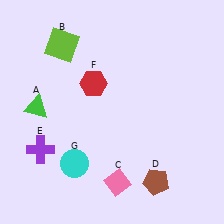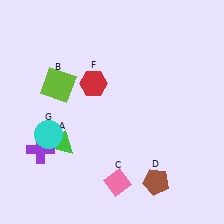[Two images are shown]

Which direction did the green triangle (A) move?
The green triangle (A) moved down.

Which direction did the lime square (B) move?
The lime square (B) moved down.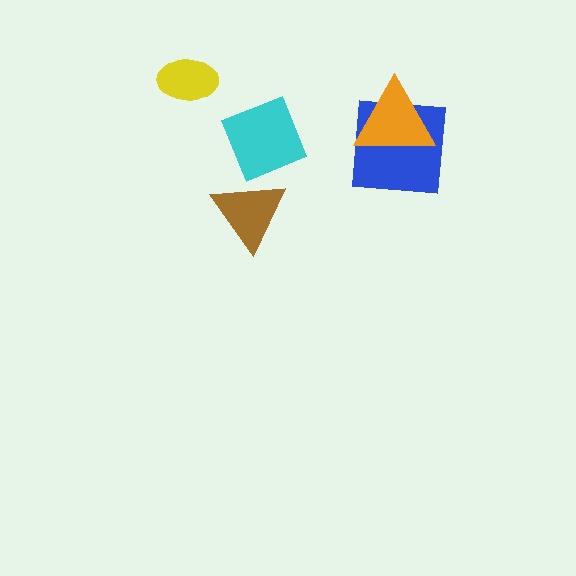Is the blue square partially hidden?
Yes, it is partially covered by another shape.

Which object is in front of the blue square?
The orange triangle is in front of the blue square.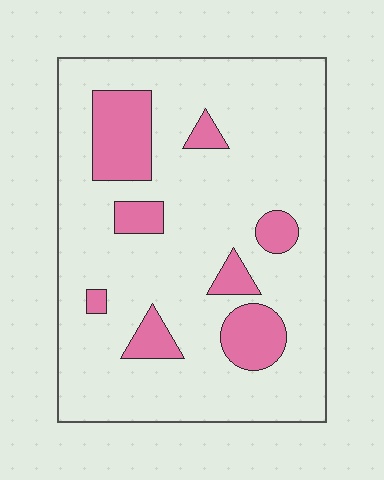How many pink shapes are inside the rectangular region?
8.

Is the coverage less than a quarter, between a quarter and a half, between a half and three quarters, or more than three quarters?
Less than a quarter.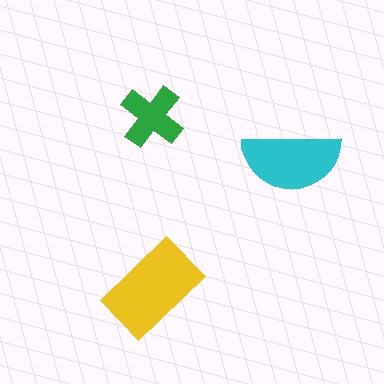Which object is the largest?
The yellow rectangle.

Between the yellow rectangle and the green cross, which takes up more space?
The yellow rectangle.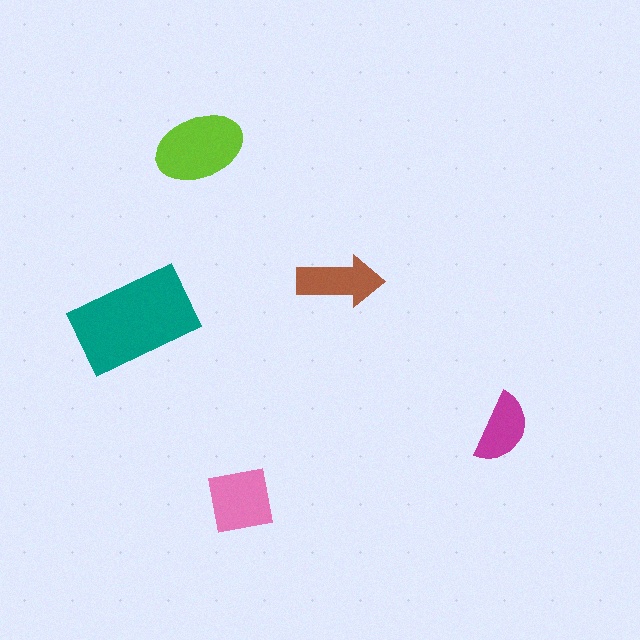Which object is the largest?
The teal rectangle.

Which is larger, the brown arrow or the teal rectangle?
The teal rectangle.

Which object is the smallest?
The magenta semicircle.